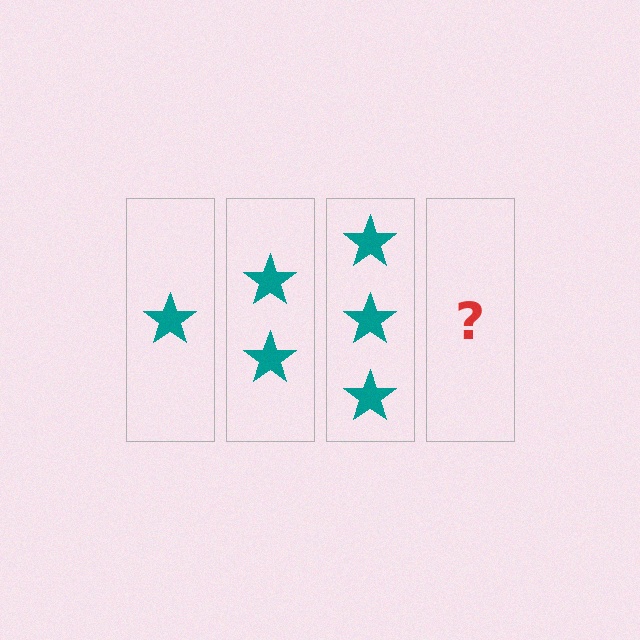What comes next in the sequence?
The next element should be 4 stars.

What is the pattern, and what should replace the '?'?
The pattern is that each step adds one more star. The '?' should be 4 stars.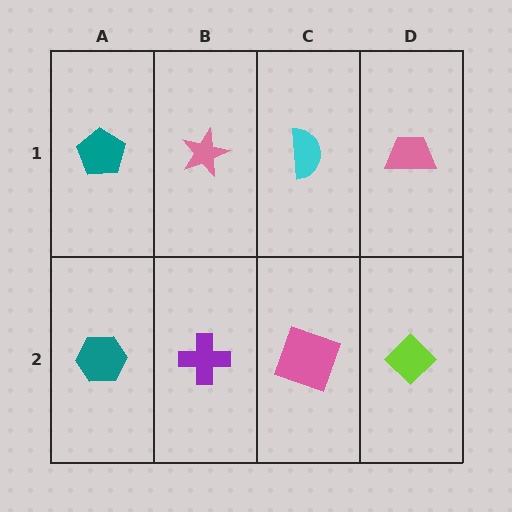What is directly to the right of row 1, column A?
A pink star.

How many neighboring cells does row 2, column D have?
2.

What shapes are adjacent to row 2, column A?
A teal pentagon (row 1, column A), a purple cross (row 2, column B).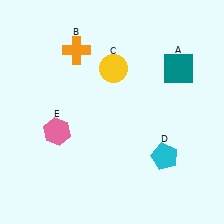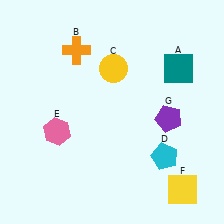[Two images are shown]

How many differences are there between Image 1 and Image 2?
There are 2 differences between the two images.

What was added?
A yellow square (F), a purple pentagon (G) were added in Image 2.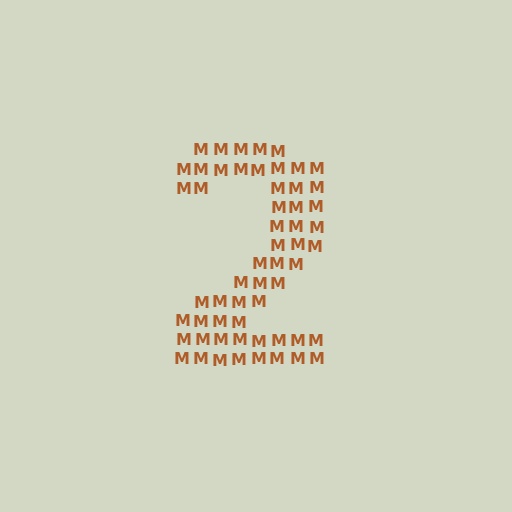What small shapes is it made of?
It is made of small letter M's.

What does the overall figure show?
The overall figure shows the digit 2.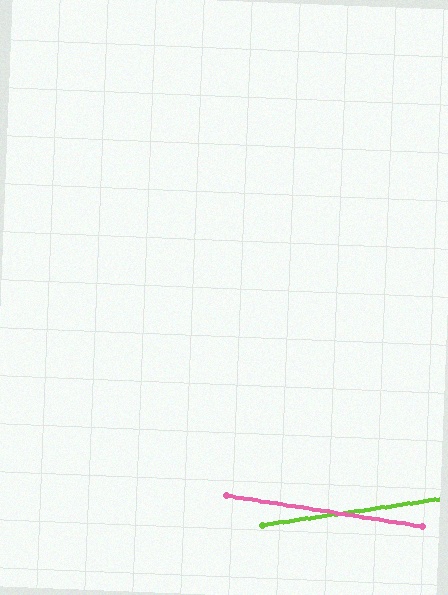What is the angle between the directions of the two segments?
Approximately 17 degrees.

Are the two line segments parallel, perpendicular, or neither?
Neither parallel nor perpendicular — they differ by about 17°.